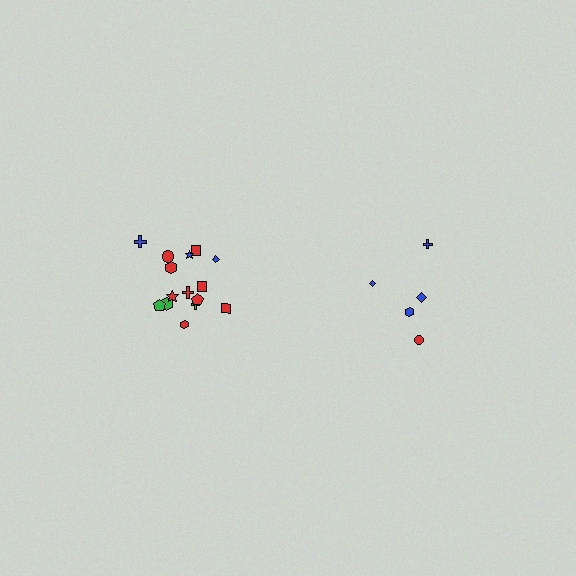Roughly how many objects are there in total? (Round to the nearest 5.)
Roughly 20 objects in total.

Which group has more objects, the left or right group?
The left group.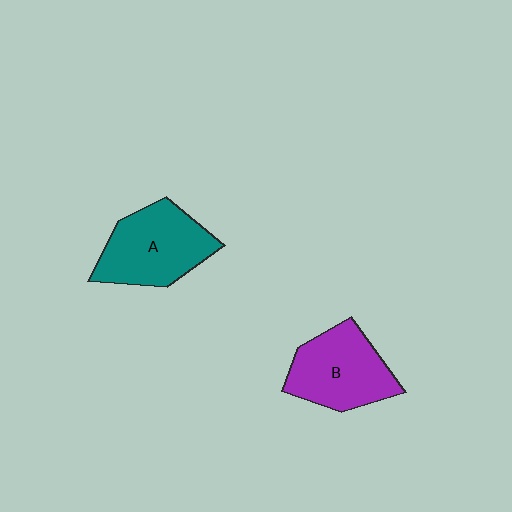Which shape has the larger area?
Shape A (teal).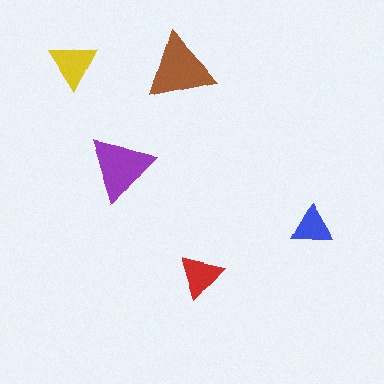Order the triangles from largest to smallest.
the brown one, the purple one, the yellow one, the red one, the blue one.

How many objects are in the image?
There are 5 objects in the image.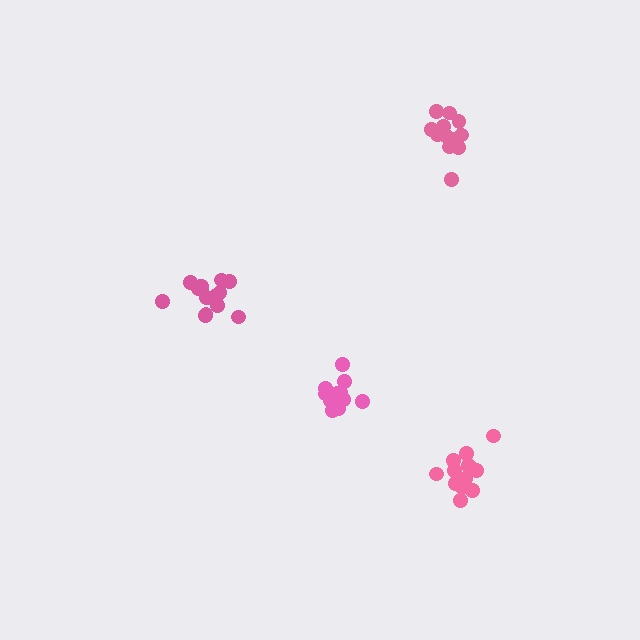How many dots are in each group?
Group 1: 16 dots, Group 2: 12 dots, Group 3: 11 dots, Group 4: 13 dots (52 total).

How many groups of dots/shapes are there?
There are 4 groups.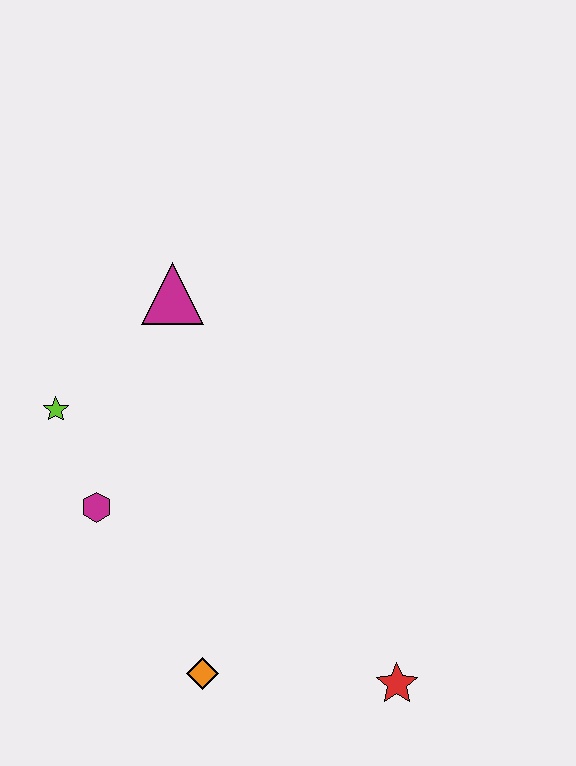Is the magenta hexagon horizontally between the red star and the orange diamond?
No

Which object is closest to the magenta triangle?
The lime star is closest to the magenta triangle.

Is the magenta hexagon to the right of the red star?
No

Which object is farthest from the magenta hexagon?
The red star is farthest from the magenta hexagon.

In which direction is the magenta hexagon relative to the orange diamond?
The magenta hexagon is above the orange diamond.